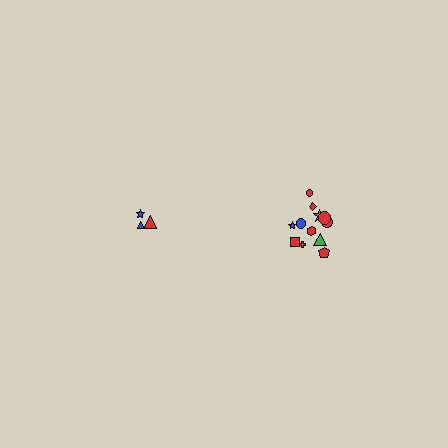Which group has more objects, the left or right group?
The right group.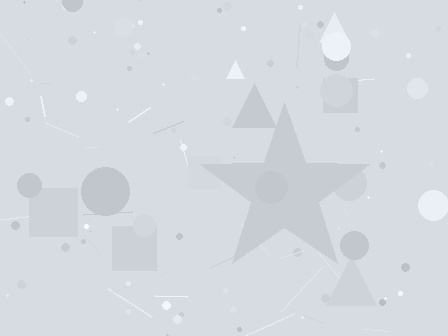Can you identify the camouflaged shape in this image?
The camouflaged shape is a star.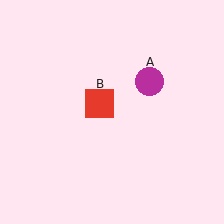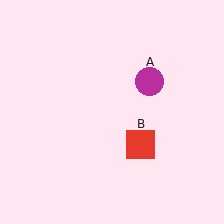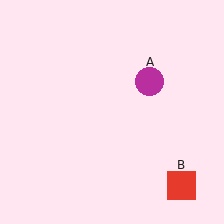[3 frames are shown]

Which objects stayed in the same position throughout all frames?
Magenta circle (object A) remained stationary.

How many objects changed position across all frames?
1 object changed position: red square (object B).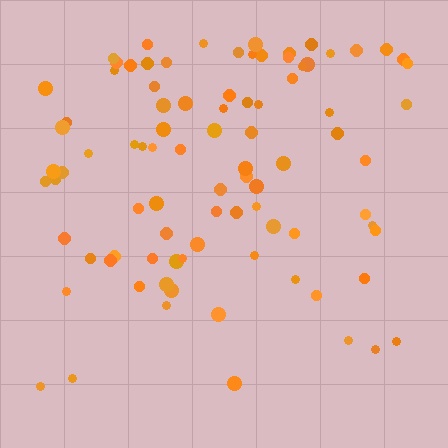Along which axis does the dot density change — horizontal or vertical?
Vertical.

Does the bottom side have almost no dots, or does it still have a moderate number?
Still a moderate number, just noticeably fewer than the top.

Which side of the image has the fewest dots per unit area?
The bottom.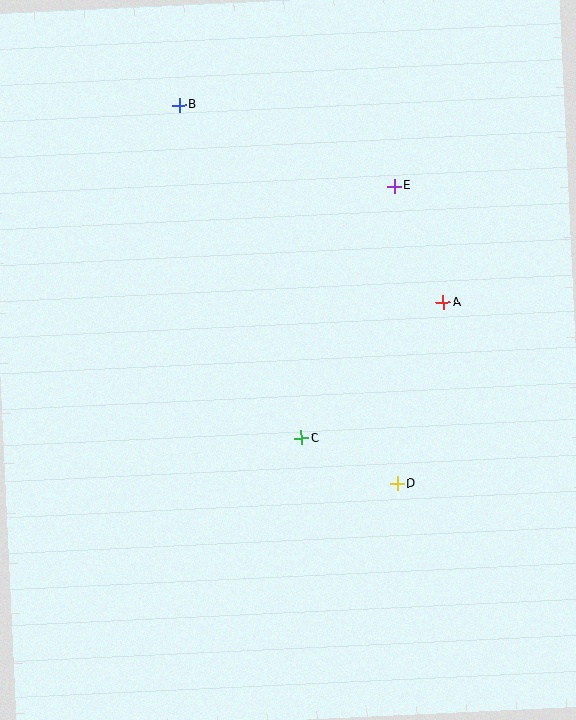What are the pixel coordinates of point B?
Point B is at (179, 105).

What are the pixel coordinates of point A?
Point A is at (443, 302).